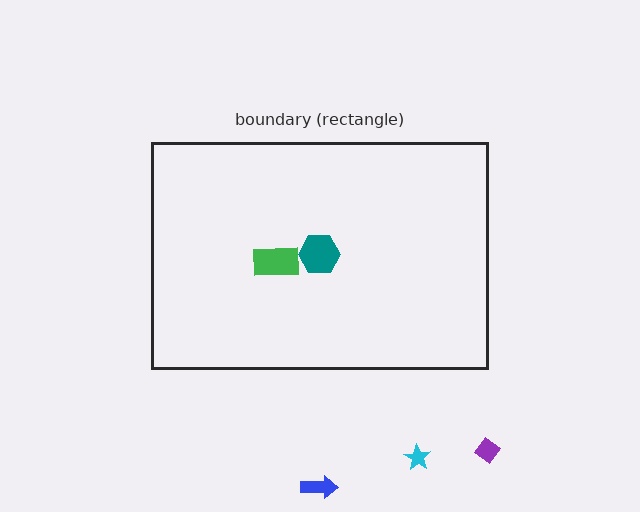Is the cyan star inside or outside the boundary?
Outside.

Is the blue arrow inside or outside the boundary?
Outside.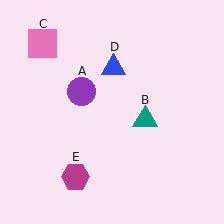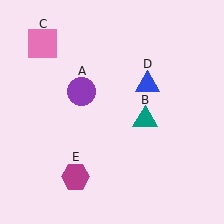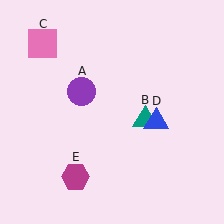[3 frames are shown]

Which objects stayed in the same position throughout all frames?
Purple circle (object A) and teal triangle (object B) and pink square (object C) and magenta hexagon (object E) remained stationary.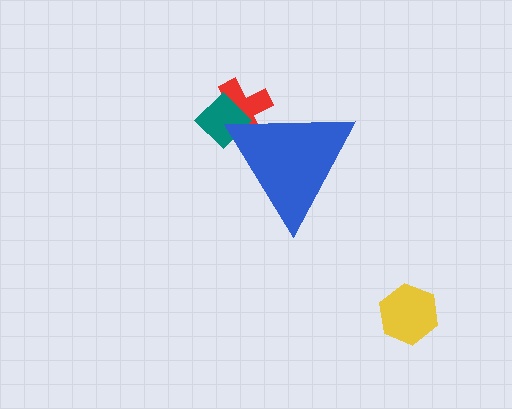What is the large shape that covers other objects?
A blue triangle.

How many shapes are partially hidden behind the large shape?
2 shapes are partially hidden.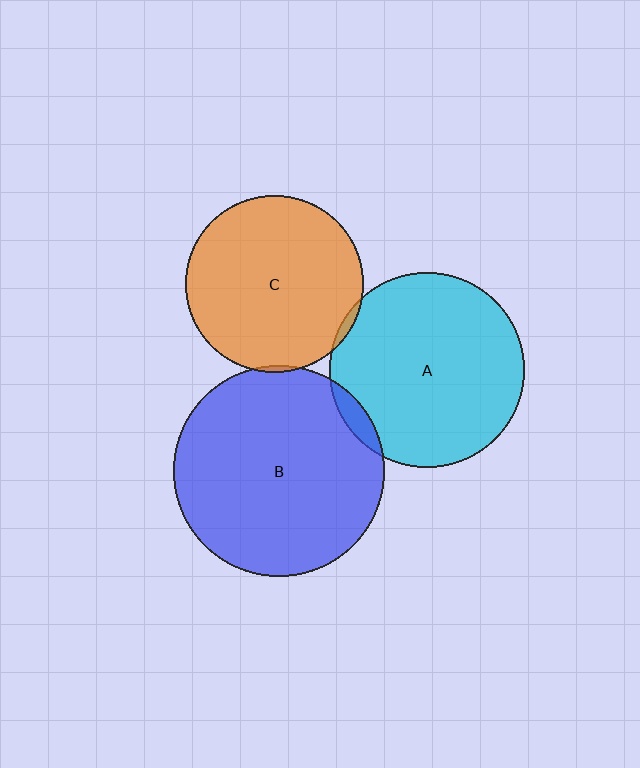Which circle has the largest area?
Circle B (blue).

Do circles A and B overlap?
Yes.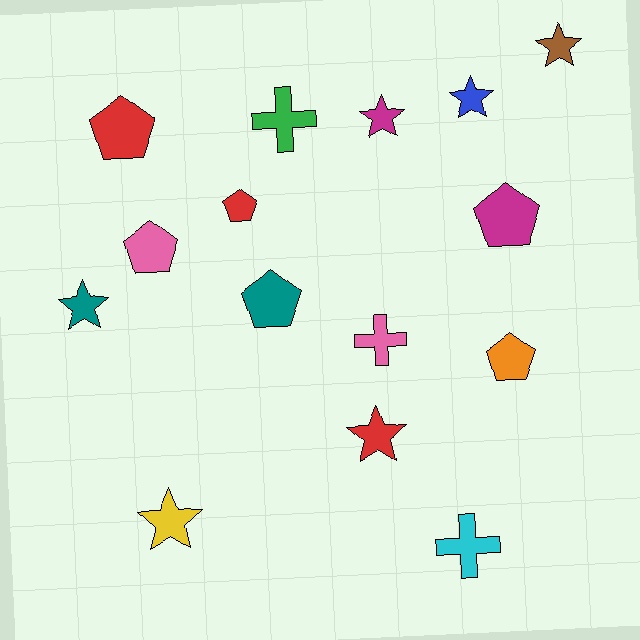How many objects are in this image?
There are 15 objects.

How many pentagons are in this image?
There are 6 pentagons.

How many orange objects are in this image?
There is 1 orange object.